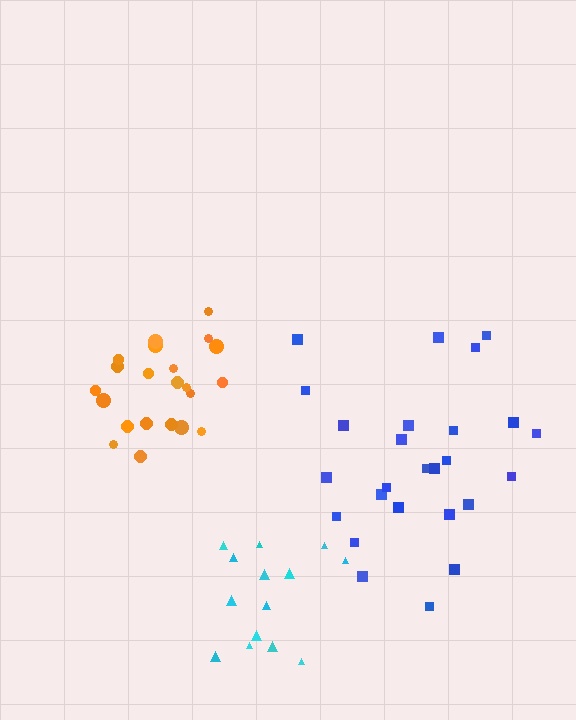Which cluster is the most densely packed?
Orange.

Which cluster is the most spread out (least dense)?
Blue.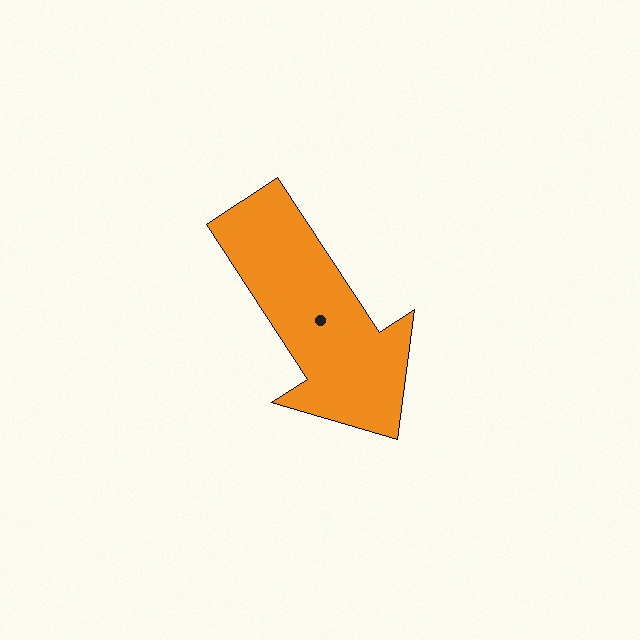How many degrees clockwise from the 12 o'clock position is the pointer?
Approximately 147 degrees.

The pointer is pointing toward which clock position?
Roughly 5 o'clock.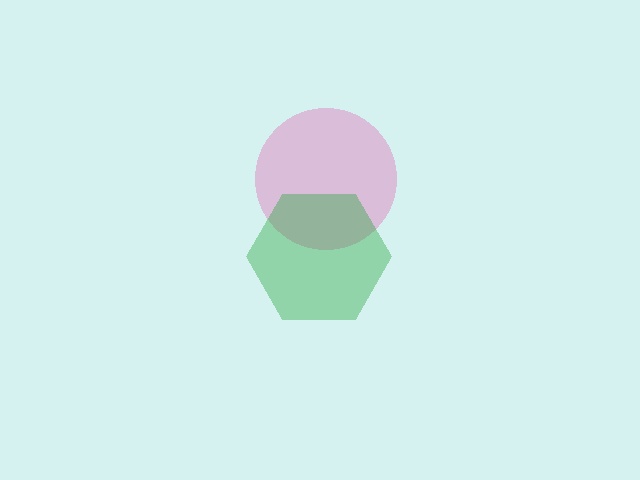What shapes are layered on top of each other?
The layered shapes are: a pink circle, a green hexagon.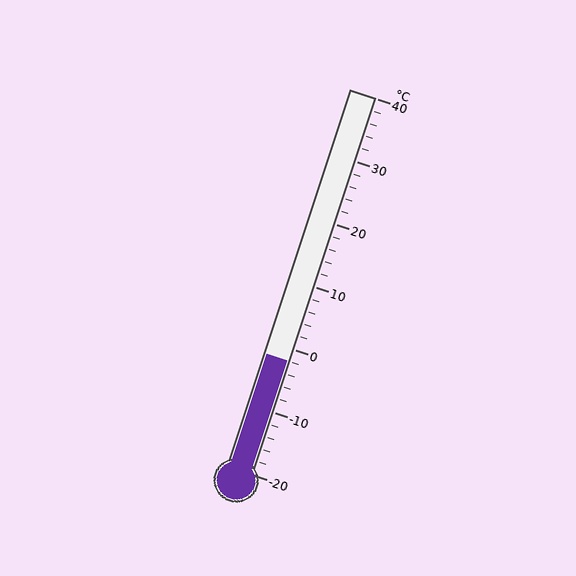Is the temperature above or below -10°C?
The temperature is above -10°C.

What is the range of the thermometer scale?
The thermometer scale ranges from -20°C to 40°C.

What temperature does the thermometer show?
The thermometer shows approximately -2°C.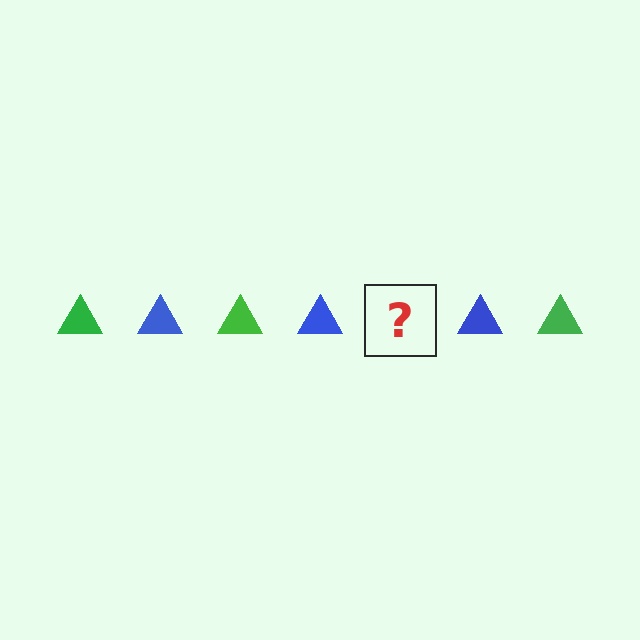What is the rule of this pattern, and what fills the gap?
The rule is that the pattern cycles through green, blue triangles. The gap should be filled with a green triangle.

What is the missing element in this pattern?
The missing element is a green triangle.